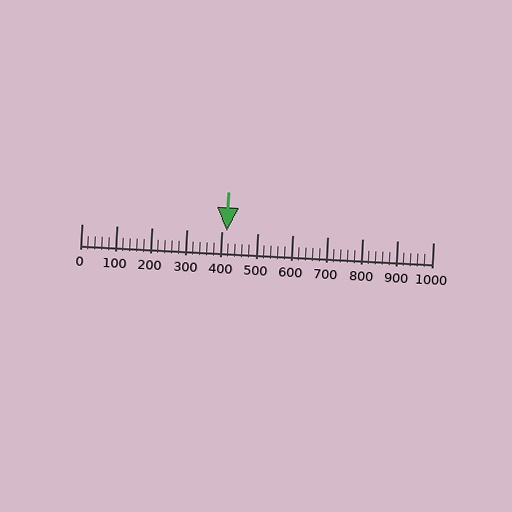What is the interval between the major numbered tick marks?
The major tick marks are spaced 100 units apart.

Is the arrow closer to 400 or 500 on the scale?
The arrow is closer to 400.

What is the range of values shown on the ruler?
The ruler shows values from 0 to 1000.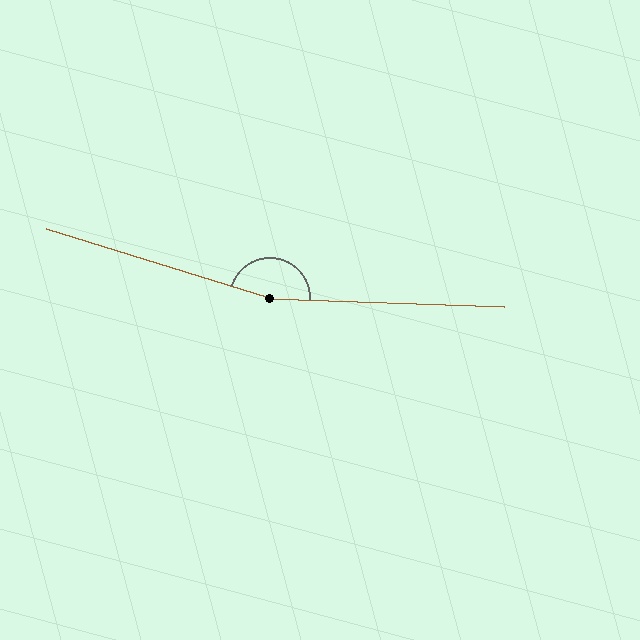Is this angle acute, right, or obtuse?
It is obtuse.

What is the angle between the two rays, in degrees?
Approximately 165 degrees.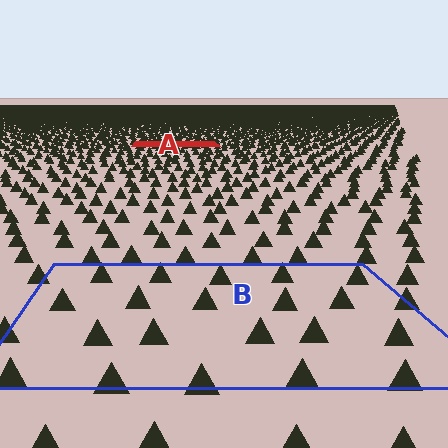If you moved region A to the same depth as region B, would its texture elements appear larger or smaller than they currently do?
They would appear larger. At a closer depth, the same texture elements are projected at a bigger on-screen size.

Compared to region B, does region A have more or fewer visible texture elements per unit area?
Region A has more texture elements per unit area — they are packed more densely because it is farther away.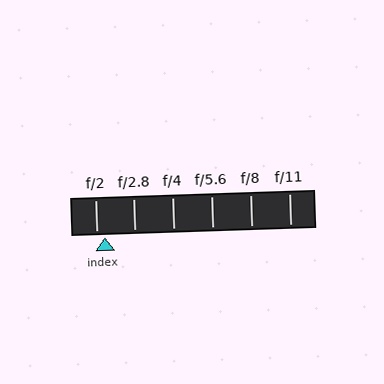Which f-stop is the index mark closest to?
The index mark is closest to f/2.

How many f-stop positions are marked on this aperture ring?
There are 6 f-stop positions marked.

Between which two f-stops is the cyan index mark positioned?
The index mark is between f/2 and f/2.8.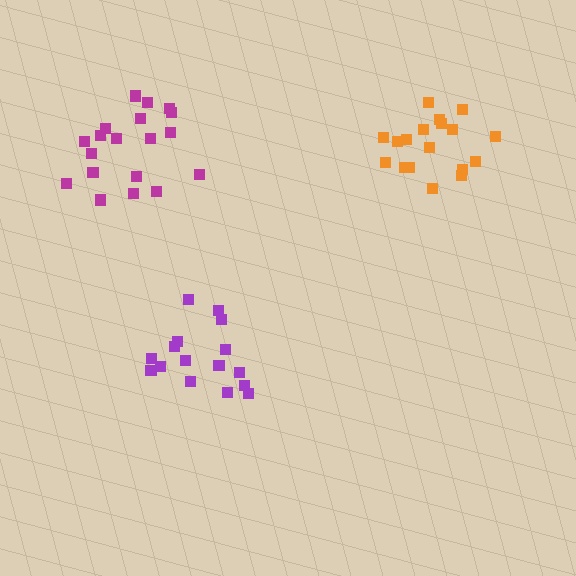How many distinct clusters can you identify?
There are 3 distinct clusters.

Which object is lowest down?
The purple cluster is bottommost.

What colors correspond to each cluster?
The clusters are colored: purple, orange, magenta.